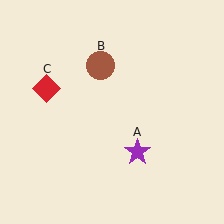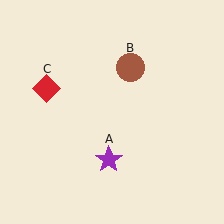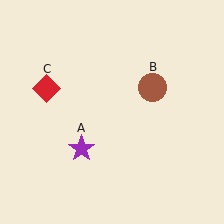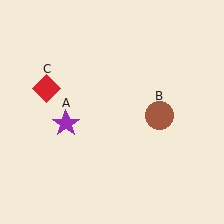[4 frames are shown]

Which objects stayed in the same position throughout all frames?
Red diamond (object C) remained stationary.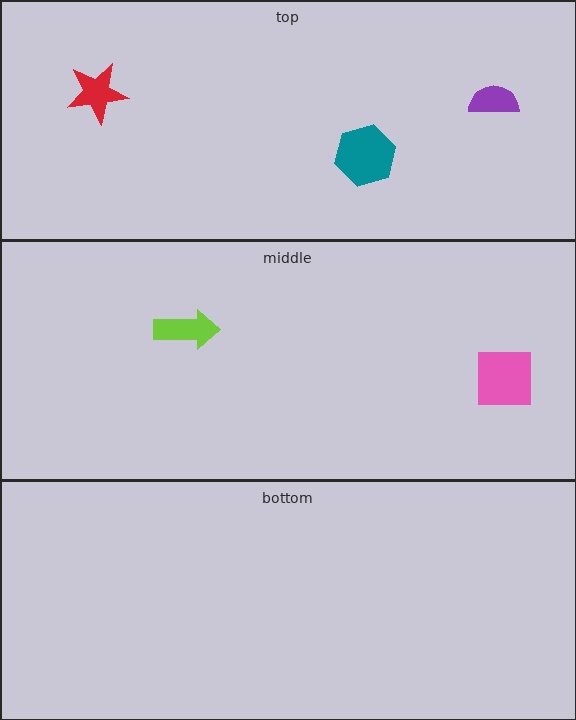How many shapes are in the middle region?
2.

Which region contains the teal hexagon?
The top region.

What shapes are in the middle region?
The lime arrow, the pink square.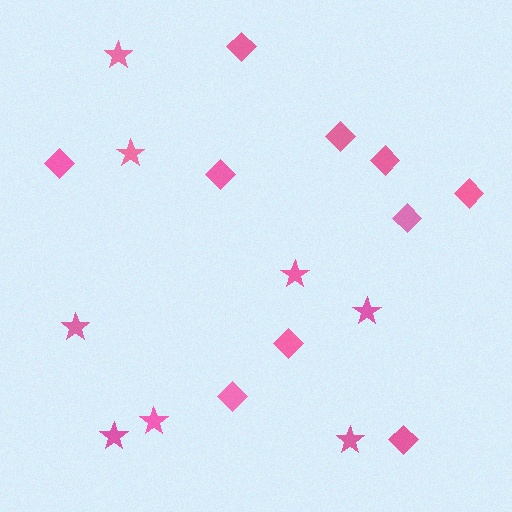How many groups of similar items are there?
There are 2 groups: one group of stars (8) and one group of diamonds (10).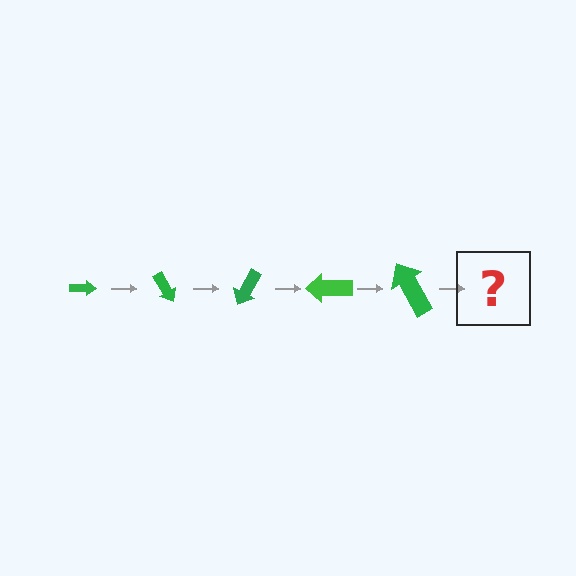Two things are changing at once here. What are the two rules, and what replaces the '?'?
The two rules are that the arrow grows larger each step and it rotates 60 degrees each step. The '?' should be an arrow, larger than the previous one and rotated 300 degrees from the start.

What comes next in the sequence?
The next element should be an arrow, larger than the previous one and rotated 300 degrees from the start.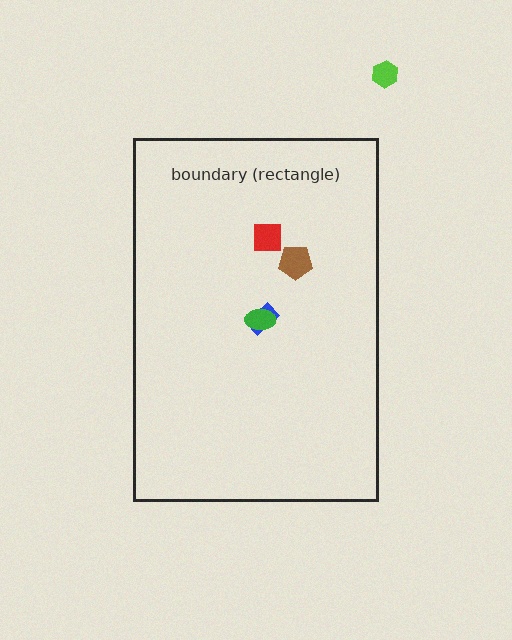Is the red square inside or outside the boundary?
Inside.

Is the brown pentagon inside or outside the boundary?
Inside.